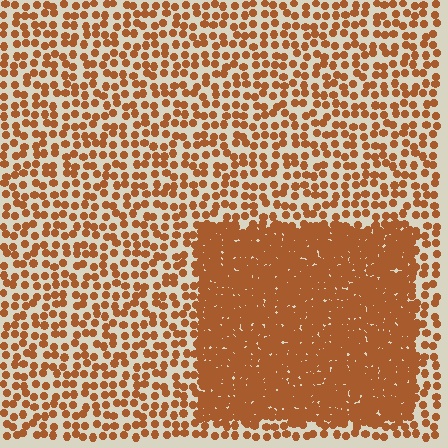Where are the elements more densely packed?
The elements are more densely packed inside the rectangle boundary.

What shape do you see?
I see a rectangle.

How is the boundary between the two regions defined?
The boundary is defined by a change in element density (approximately 2.8x ratio). All elements are the same color, size, and shape.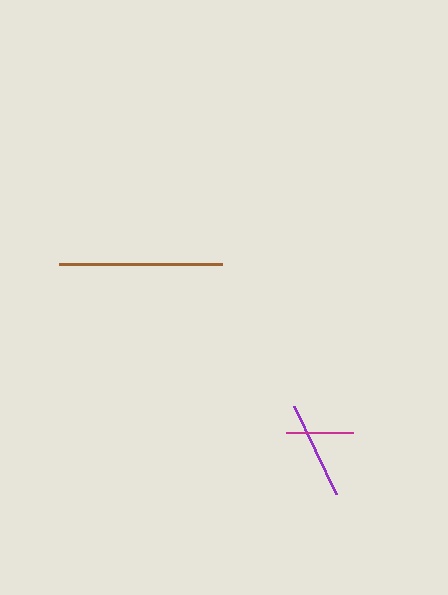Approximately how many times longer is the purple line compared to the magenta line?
The purple line is approximately 1.5 times the length of the magenta line.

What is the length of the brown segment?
The brown segment is approximately 163 pixels long.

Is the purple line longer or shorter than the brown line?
The brown line is longer than the purple line.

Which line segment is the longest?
The brown line is the longest at approximately 163 pixels.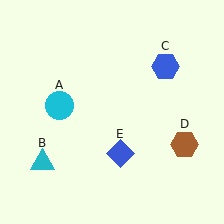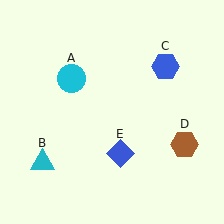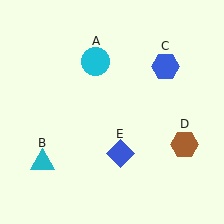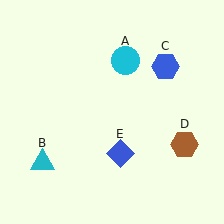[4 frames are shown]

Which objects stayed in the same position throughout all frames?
Cyan triangle (object B) and blue hexagon (object C) and brown hexagon (object D) and blue diamond (object E) remained stationary.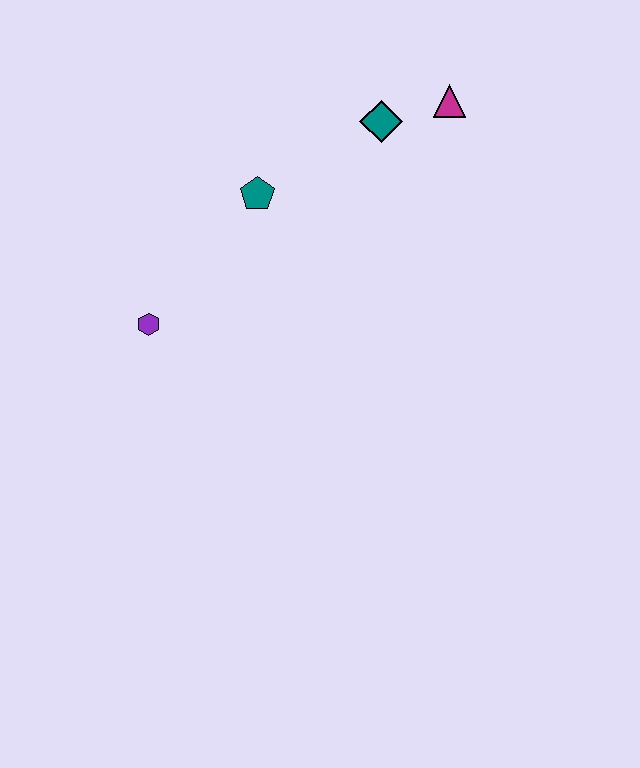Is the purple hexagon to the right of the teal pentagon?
No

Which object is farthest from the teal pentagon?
The magenta triangle is farthest from the teal pentagon.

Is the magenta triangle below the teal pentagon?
No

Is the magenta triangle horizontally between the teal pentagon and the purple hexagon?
No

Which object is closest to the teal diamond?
The magenta triangle is closest to the teal diamond.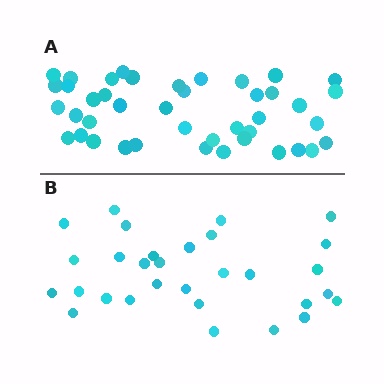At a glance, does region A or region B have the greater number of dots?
Region A (the top region) has more dots.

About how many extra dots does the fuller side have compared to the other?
Region A has roughly 12 or so more dots than region B.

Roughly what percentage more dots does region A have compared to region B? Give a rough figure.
About 40% more.